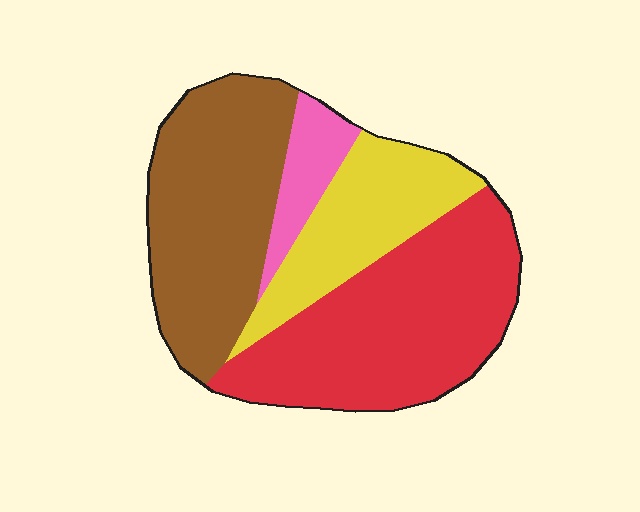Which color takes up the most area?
Red, at roughly 40%.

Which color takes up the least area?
Pink, at roughly 10%.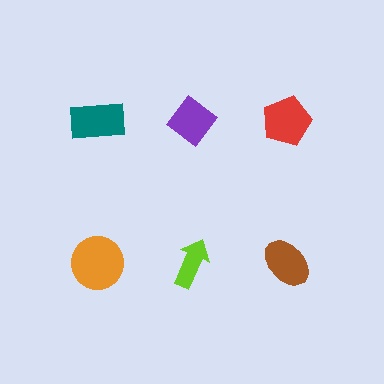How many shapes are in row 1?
3 shapes.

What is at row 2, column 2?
A lime arrow.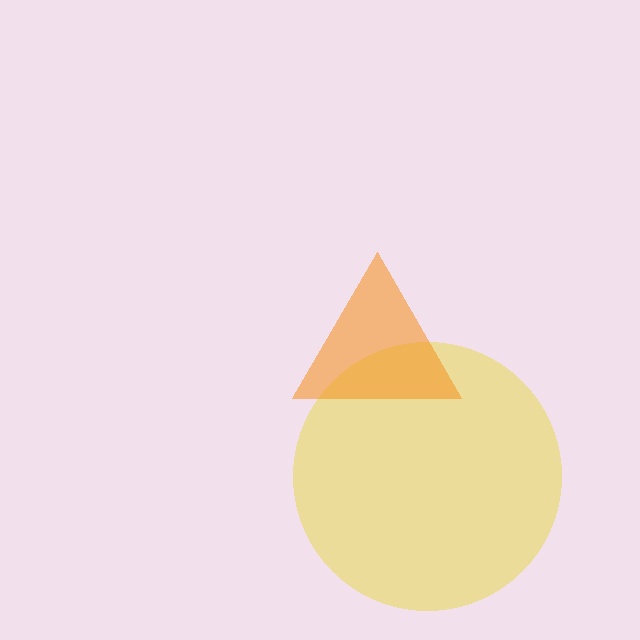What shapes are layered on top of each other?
The layered shapes are: a yellow circle, an orange triangle.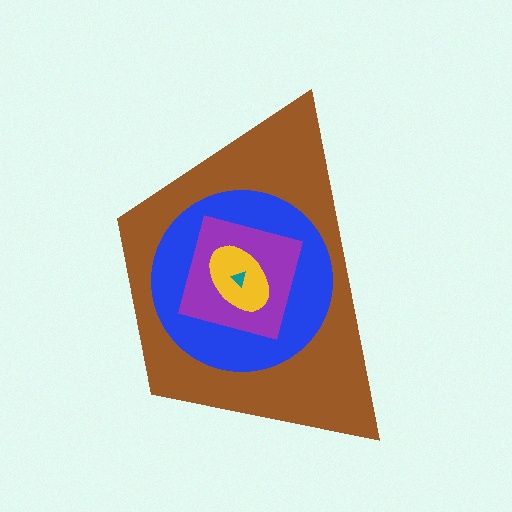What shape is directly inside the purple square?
The yellow ellipse.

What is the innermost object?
The teal triangle.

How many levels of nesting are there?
5.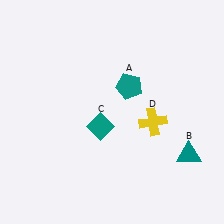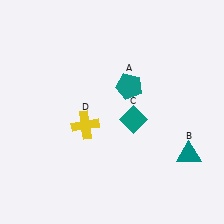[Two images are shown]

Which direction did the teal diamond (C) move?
The teal diamond (C) moved right.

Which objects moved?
The objects that moved are: the teal diamond (C), the yellow cross (D).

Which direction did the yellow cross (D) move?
The yellow cross (D) moved left.